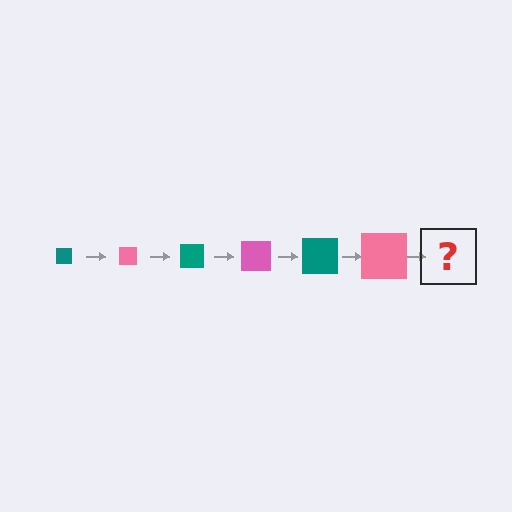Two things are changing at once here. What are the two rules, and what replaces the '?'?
The two rules are that the square grows larger each step and the color cycles through teal and pink. The '?' should be a teal square, larger than the previous one.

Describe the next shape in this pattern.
It should be a teal square, larger than the previous one.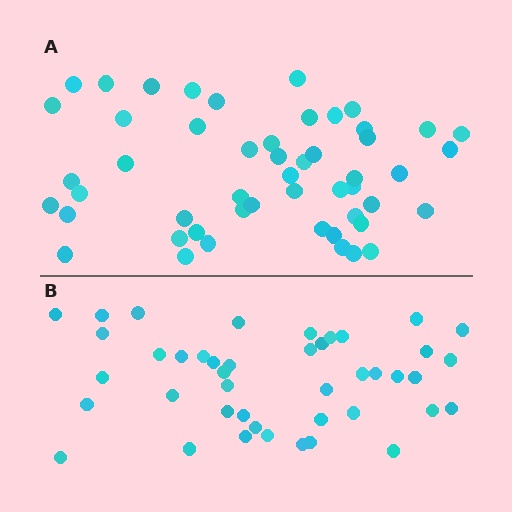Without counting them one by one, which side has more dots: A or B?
Region A (the top region) has more dots.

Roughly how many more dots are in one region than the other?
Region A has roughly 8 or so more dots than region B.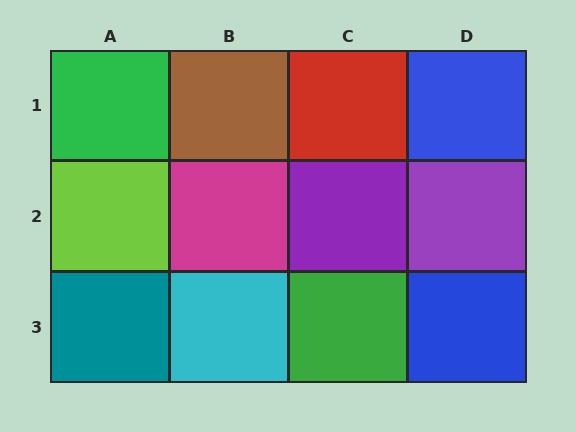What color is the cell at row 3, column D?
Blue.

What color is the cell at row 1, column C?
Red.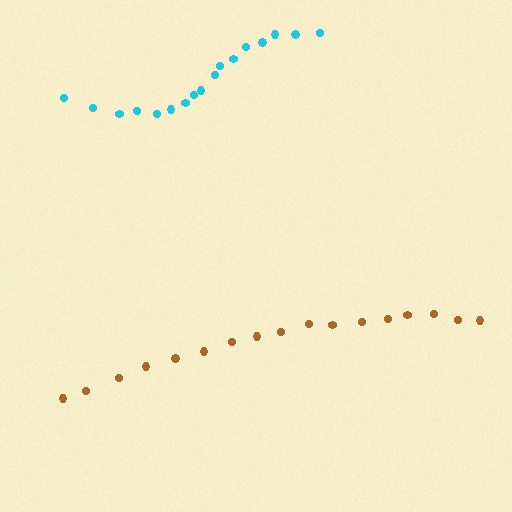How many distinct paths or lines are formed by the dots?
There are 2 distinct paths.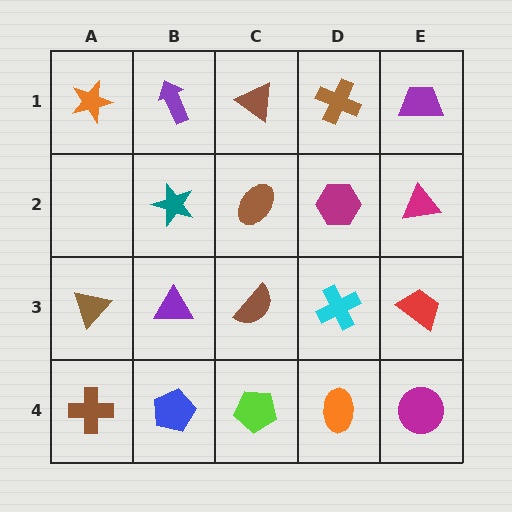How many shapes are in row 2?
4 shapes.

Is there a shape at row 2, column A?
No, that cell is empty.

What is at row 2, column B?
A teal star.